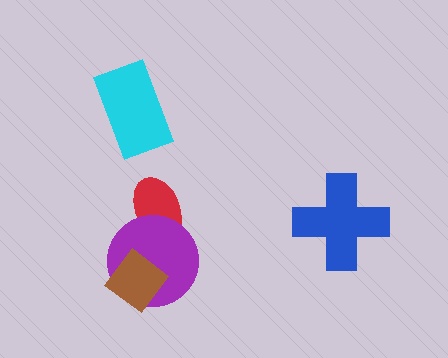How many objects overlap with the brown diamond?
1 object overlaps with the brown diamond.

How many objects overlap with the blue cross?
0 objects overlap with the blue cross.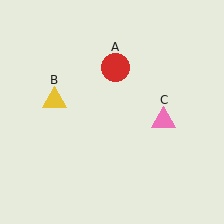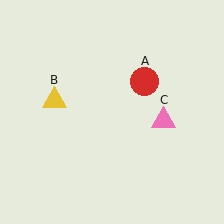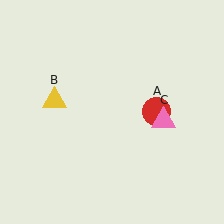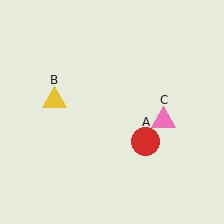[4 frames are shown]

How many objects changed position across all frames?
1 object changed position: red circle (object A).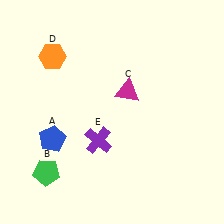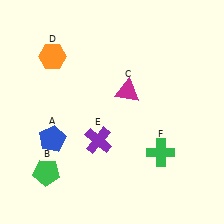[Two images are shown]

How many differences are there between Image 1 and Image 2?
There is 1 difference between the two images.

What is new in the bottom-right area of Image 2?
A green cross (F) was added in the bottom-right area of Image 2.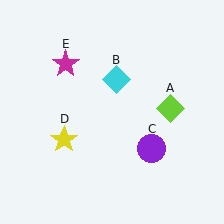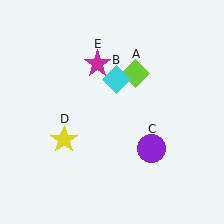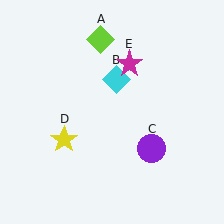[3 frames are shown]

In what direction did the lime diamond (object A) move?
The lime diamond (object A) moved up and to the left.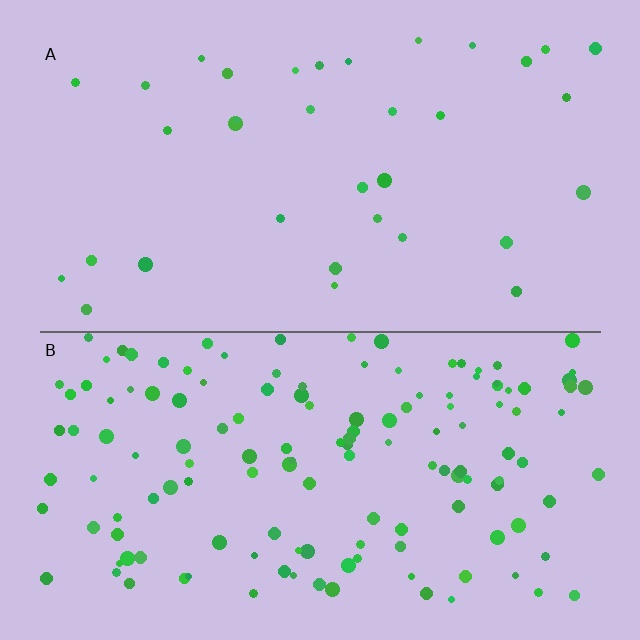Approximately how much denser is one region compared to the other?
Approximately 4.2× — region B over region A.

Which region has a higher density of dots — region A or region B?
B (the bottom).